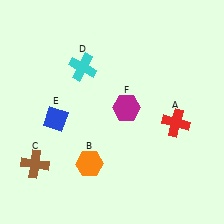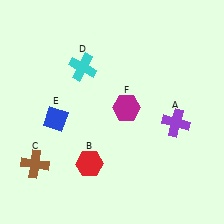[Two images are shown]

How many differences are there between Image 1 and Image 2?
There are 2 differences between the two images.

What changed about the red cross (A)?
In Image 1, A is red. In Image 2, it changed to purple.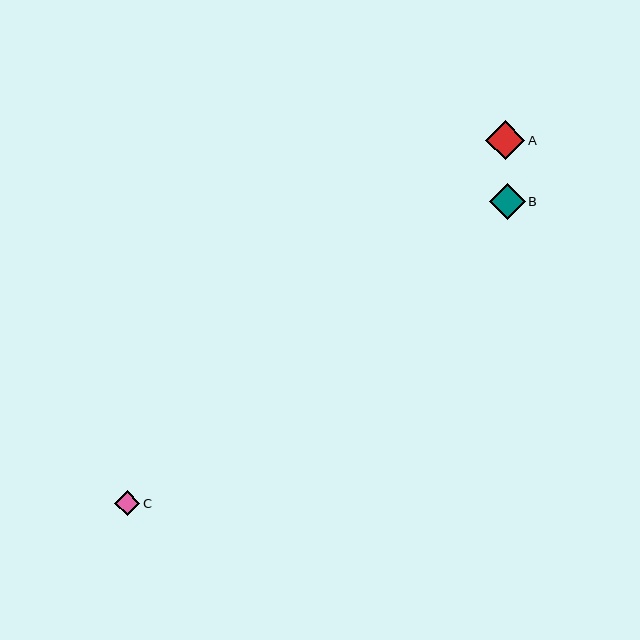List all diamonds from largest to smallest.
From largest to smallest: A, B, C.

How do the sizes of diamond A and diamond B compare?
Diamond A and diamond B are approximately the same size.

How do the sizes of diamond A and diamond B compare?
Diamond A and diamond B are approximately the same size.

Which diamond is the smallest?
Diamond C is the smallest with a size of approximately 25 pixels.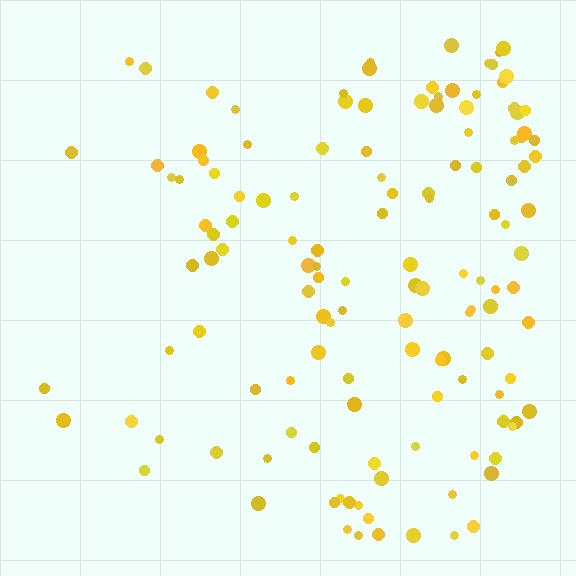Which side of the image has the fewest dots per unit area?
The left.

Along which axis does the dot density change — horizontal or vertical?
Horizontal.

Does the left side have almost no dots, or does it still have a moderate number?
Still a moderate number, just noticeably fewer than the right.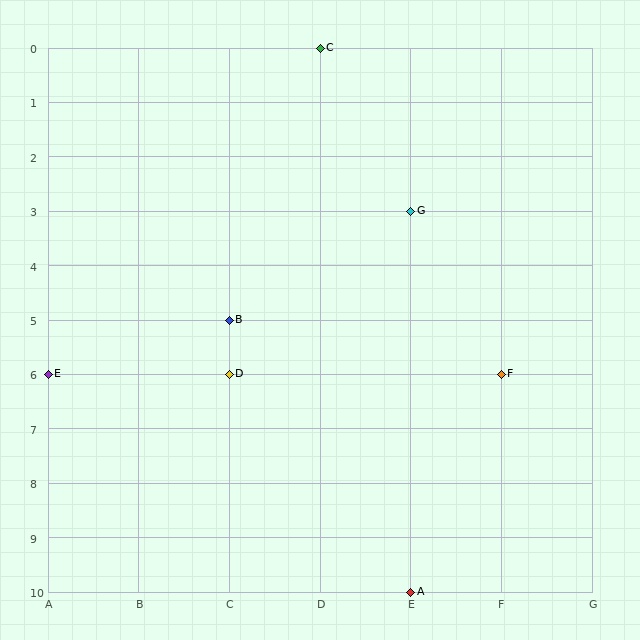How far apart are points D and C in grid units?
Points D and C are 1 column and 6 rows apart (about 6.1 grid units diagonally).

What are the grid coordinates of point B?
Point B is at grid coordinates (C, 5).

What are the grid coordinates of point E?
Point E is at grid coordinates (A, 6).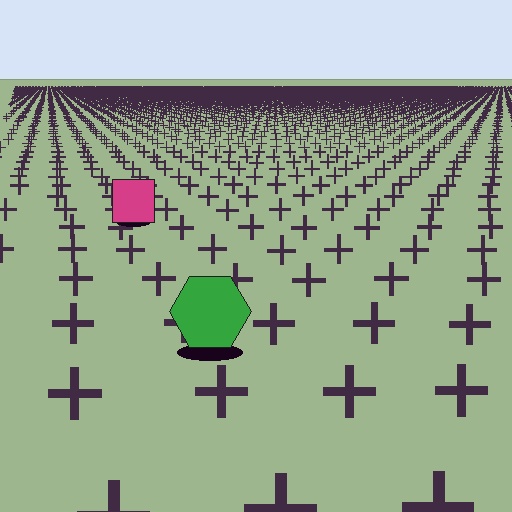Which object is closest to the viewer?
The green hexagon is closest. The texture marks near it are larger and more spread out.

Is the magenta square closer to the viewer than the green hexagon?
No. The green hexagon is closer — you can tell from the texture gradient: the ground texture is coarser near it.